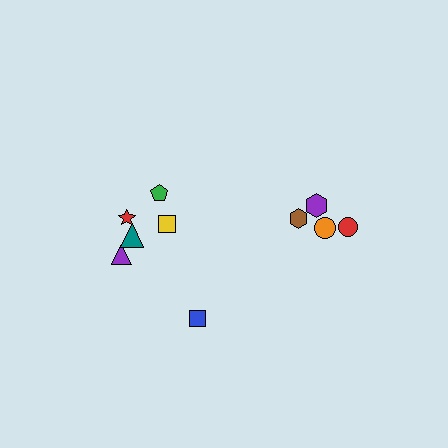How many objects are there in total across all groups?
There are 10 objects.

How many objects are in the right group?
There are 4 objects.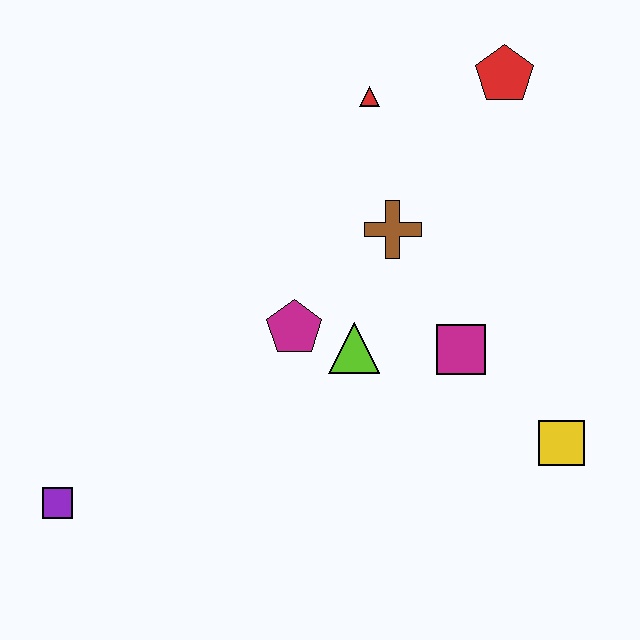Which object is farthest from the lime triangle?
The purple square is farthest from the lime triangle.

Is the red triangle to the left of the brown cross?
Yes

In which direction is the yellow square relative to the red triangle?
The yellow square is below the red triangle.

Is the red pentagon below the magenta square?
No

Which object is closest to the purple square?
The magenta pentagon is closest to the purple square.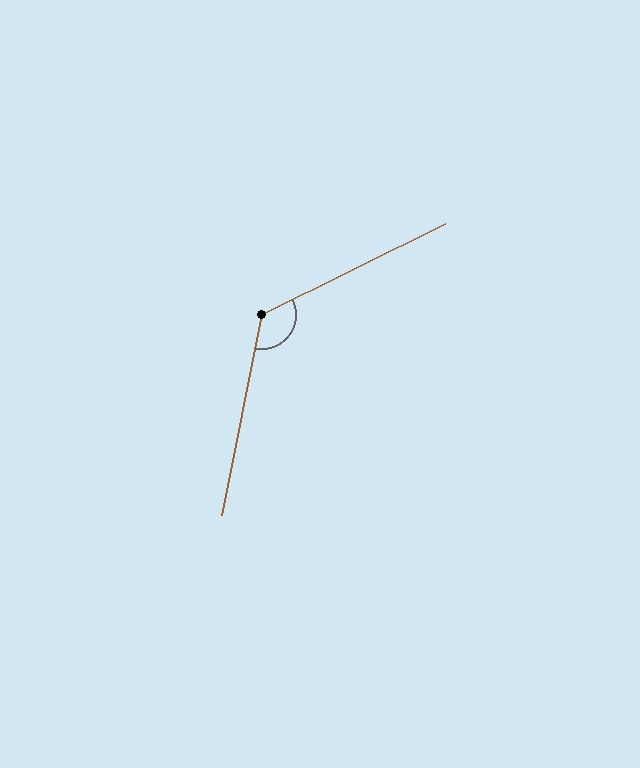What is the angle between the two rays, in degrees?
Approximately 128 degrees.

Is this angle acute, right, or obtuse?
It is obtuse.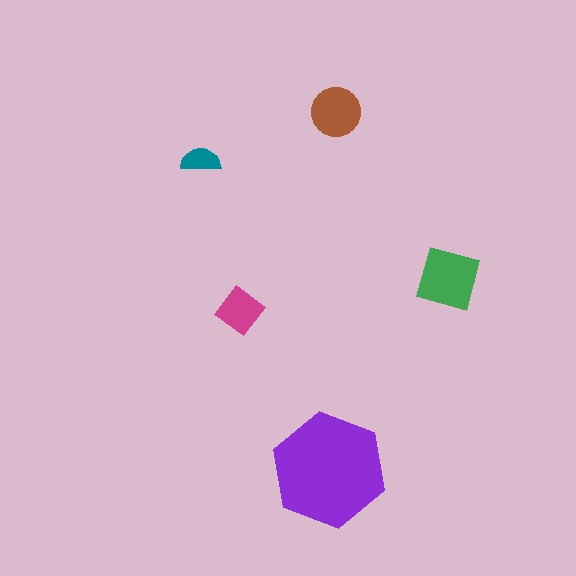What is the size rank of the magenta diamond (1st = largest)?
4th.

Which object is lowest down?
The purple hexagon is bottommost.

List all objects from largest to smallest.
The purple hexagon, the green square, the brown circle, the magenta diamond, the teal semicircle.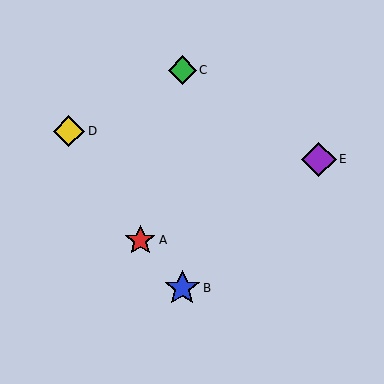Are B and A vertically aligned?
No, B is at x≈182 and A is at x≈140.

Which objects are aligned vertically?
Objects B, C are aligned vertically.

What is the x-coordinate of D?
Object D is at x≈69.